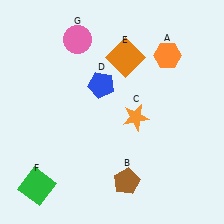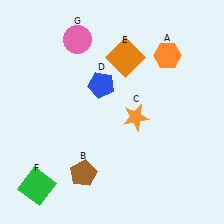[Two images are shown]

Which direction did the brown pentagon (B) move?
The brown pentagon (B) moved left.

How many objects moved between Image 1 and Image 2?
1 object moved between the two images.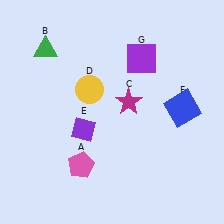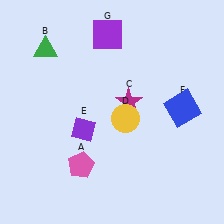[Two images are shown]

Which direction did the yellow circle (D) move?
The yellow circle (D) moved right.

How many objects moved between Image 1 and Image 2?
2 objects moved between the two images.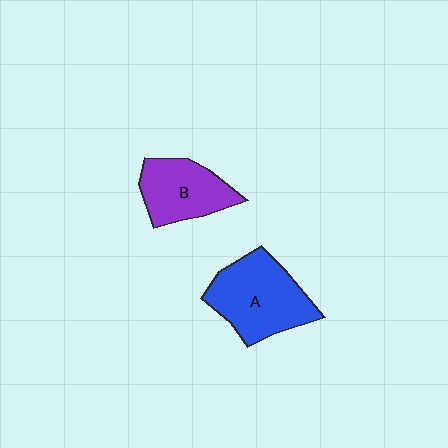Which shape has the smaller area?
Shape B (purple).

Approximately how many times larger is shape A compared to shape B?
Approximately 1.3 times.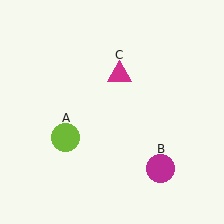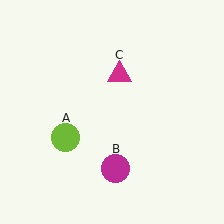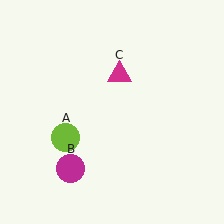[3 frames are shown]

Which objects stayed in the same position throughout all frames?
Lime circle (object A) and magenta triangle (object C) remained stationary.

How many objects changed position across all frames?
1 object changed position: magenta circle (object B).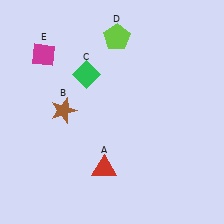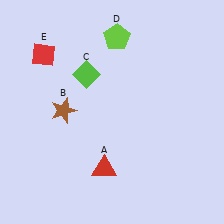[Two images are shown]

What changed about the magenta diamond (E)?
In Image 1, E is magenta. In Image 2, it changed to red.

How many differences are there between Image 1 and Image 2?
There are 2 differences between the two images.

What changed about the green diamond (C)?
In Image 1, C is green. In Image 2, it changed to lime.